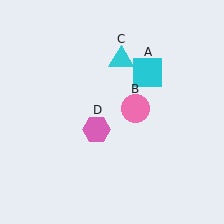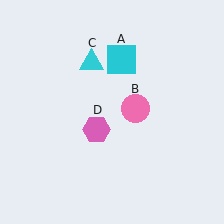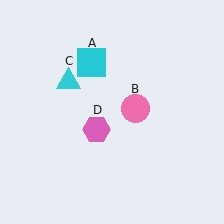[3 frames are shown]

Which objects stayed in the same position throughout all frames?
Pink circle (object B) and pink hexagon (object D) remained stationary.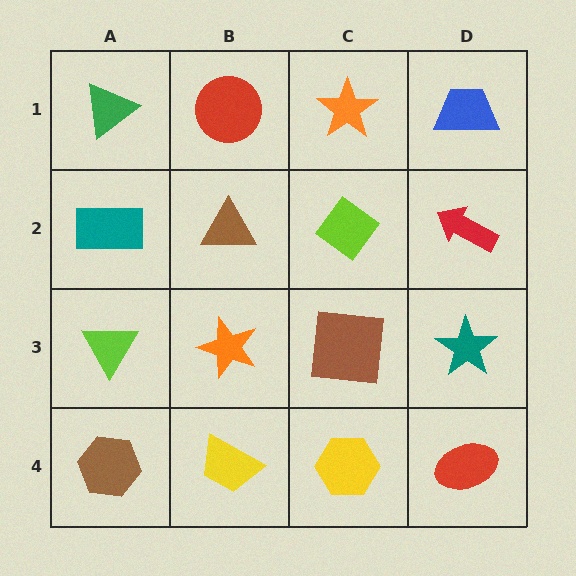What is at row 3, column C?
A brown square.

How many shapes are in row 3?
4 shapes.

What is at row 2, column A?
A teal rectangle.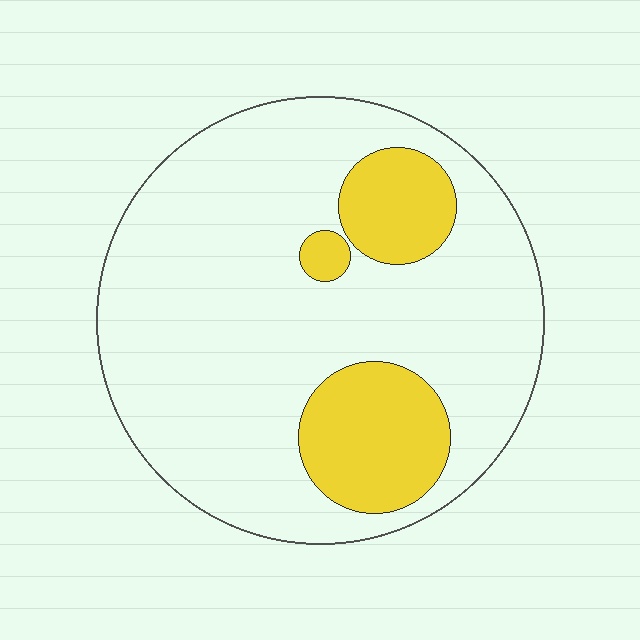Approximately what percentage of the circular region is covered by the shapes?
Approximately 20%.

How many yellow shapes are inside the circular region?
3.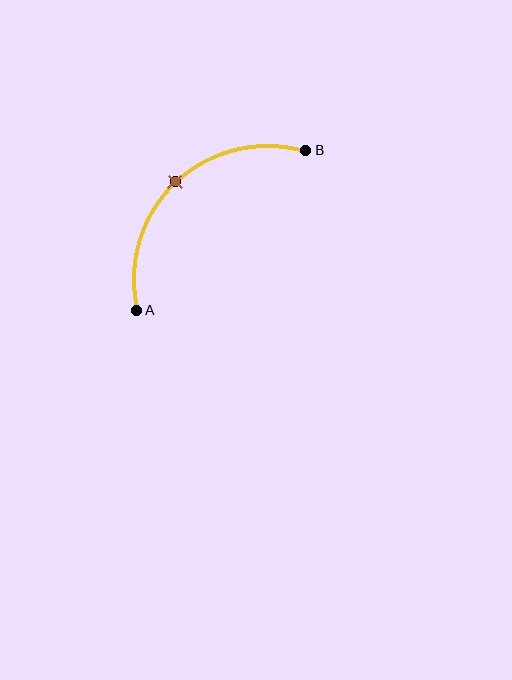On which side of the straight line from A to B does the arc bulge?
The arc bulges above and to the left of the straight line connecting A and B.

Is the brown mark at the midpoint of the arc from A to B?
Yes. The brown mark lies on the arc at equal arc-length from both A and B — it is the arc midpoint.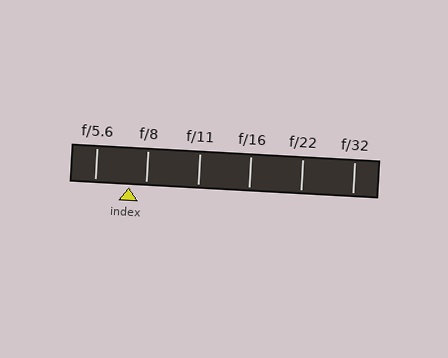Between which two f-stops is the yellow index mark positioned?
The index mark is between f/5.6 and f/8.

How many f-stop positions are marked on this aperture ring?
There are 6 f-stop positions marked.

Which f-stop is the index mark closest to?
The index mark is closest to f/8.